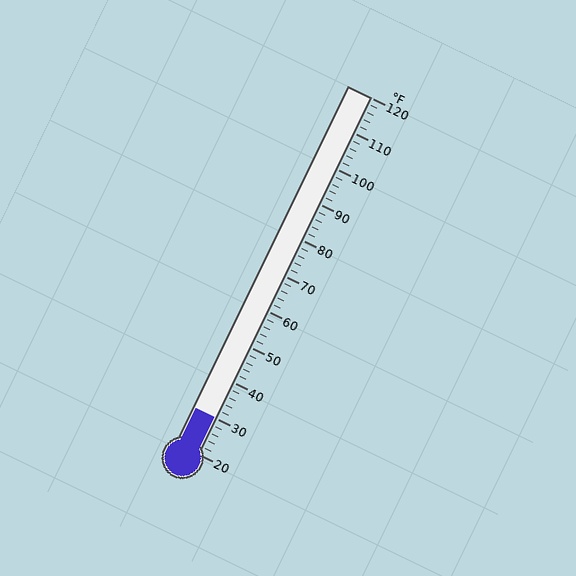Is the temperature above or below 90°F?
The temperature is below 90°F.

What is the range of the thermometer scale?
The thermometer scale ranges from 20°F to 120°F.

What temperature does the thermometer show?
The thermometer shows approximately 30°F.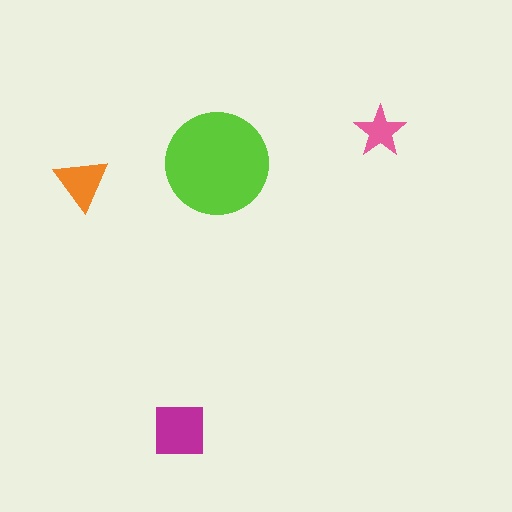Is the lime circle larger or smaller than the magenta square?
Larger.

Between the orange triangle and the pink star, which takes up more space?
The orange triangle.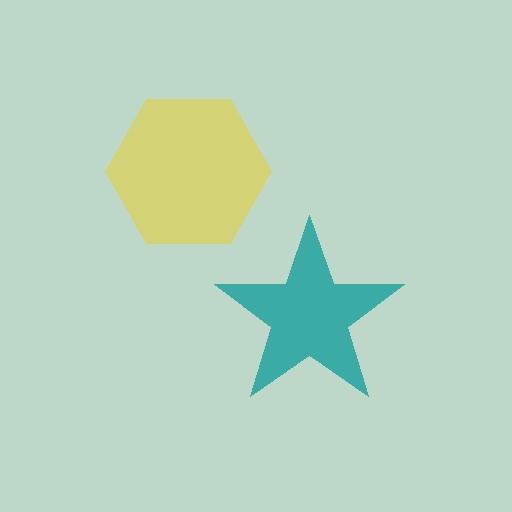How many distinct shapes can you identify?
There are 2 distinct shapes: a yellow hexagon, a teal star.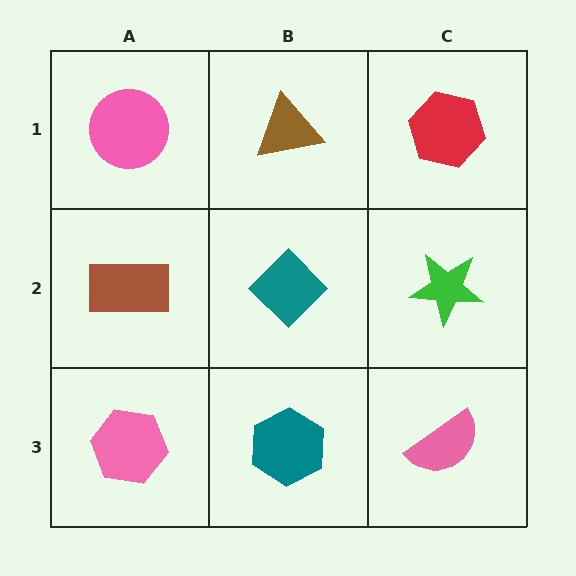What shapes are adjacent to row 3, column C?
A green star (row 2, column C), a teal hexagon (row 3, column B).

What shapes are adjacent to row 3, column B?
A teal diamond (row 2, column B), a pink hexagon (row 3, column A), a pink semicircle (row 3, column C).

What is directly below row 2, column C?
A pink semicircle.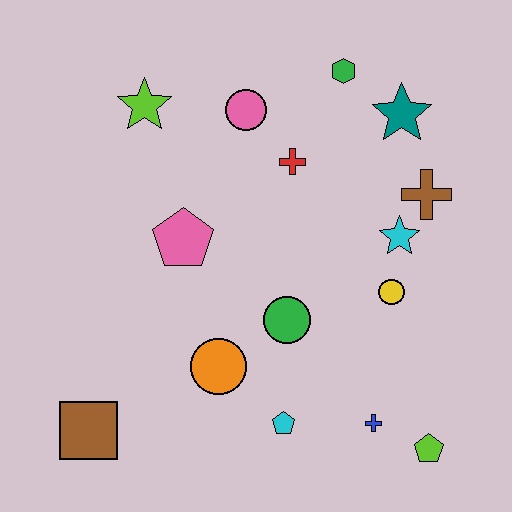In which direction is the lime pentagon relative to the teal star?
The lime pentagon is below the teal star.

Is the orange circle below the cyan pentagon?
No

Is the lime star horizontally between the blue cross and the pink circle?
No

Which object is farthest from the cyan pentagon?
The green hexagon is farthest from the cyan pentagon.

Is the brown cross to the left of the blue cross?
No